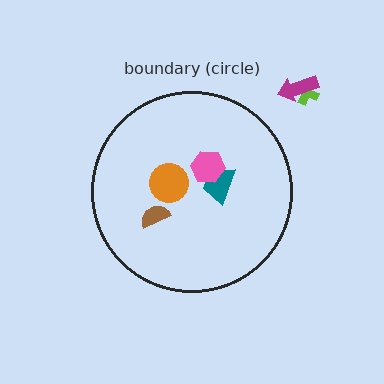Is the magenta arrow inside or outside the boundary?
Outside.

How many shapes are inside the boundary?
4 inside, 2 outside.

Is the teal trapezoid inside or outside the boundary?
Inside.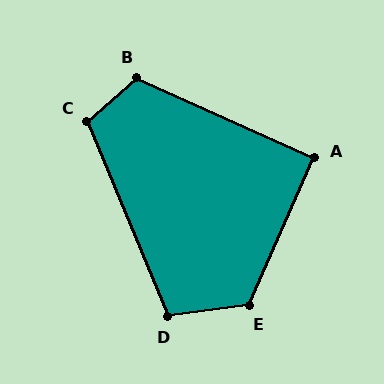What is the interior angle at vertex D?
Approximately 105 degrees (obtuse).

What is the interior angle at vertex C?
Approximately 108 degrees (obtuse).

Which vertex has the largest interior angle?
E, at approximately 122 degrees.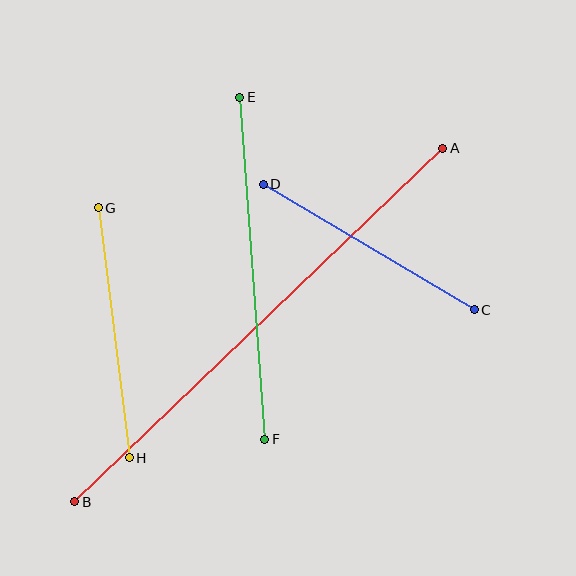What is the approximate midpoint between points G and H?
The midpoint is at approximately (114, 333) pixels.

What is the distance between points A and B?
The distance is approximately 510 pixels.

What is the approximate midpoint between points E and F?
The midpoint is at approximately (252, 268) pixels.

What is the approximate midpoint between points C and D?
The midpoint is at approximately (369, 247) pixels.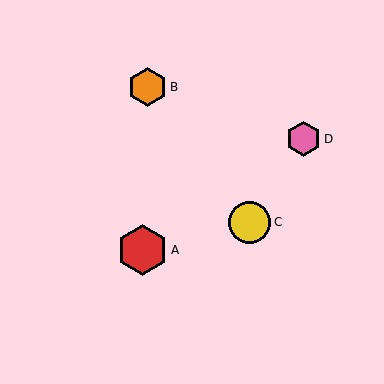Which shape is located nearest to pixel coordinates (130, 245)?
The red hexagon (labeled A) at (142, 250) is nearest to that location.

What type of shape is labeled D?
Shape D is a pink hexagon.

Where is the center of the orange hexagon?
The center of the orange hexagon is at (147, 87).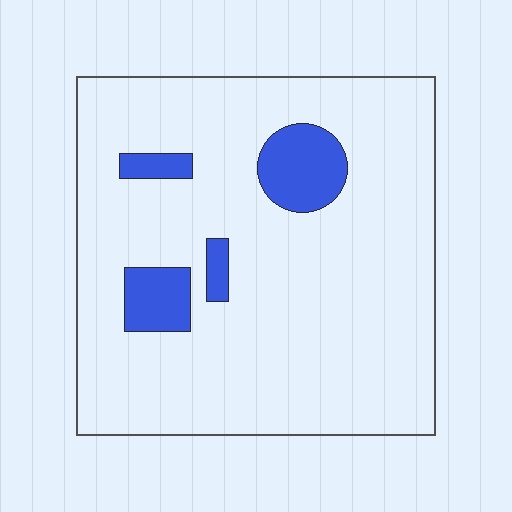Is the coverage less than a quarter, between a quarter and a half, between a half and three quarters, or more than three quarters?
Less than a quarter.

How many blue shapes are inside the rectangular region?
4.